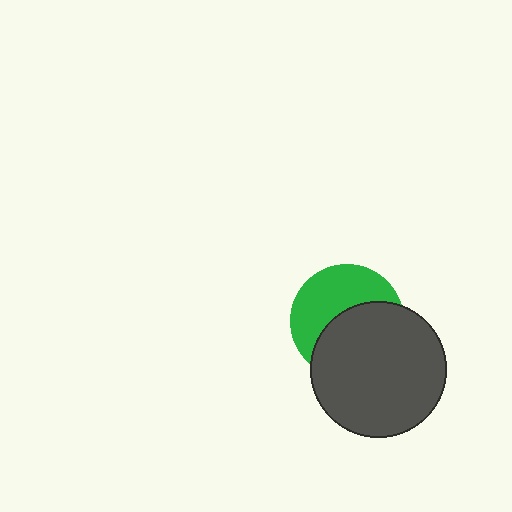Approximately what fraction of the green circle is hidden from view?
Roughly 52% of the green circle is hidden behind the dark gray circle.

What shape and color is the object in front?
The object in front is a dark gray circle.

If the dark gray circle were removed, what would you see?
You would see the complete green circle.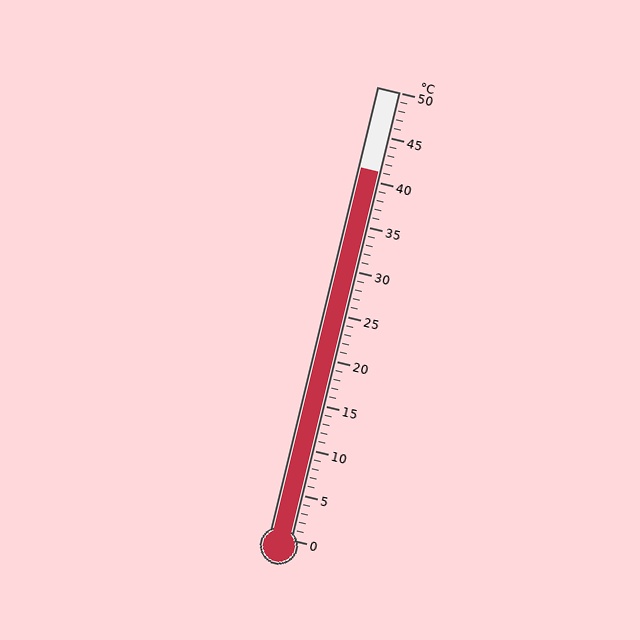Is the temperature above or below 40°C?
The temperature is above 40°C.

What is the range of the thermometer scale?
The thermometer scale ranges from 0°C to 50°C.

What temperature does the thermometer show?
The thermometer shows approximately 41°C.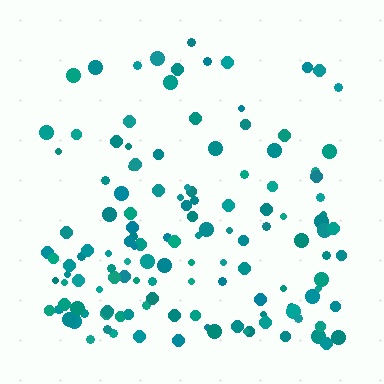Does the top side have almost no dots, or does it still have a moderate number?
Still a moderate number, just noticeably fewer than the bottom.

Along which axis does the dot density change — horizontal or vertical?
Vertical.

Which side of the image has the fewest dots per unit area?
The top.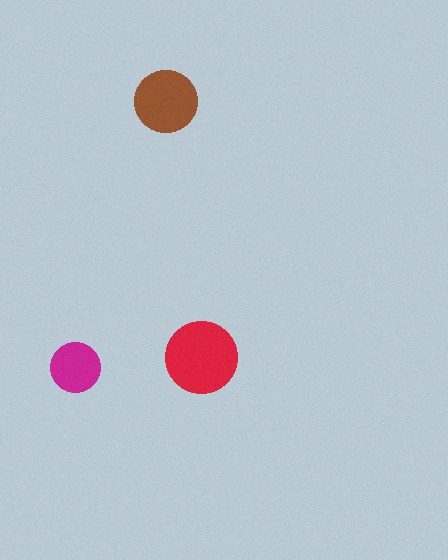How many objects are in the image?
There are 3 objects in the image.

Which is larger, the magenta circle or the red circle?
The red one.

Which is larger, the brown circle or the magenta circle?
The brown one.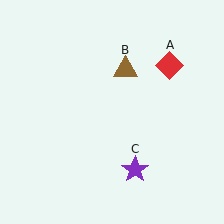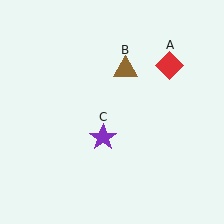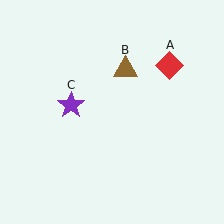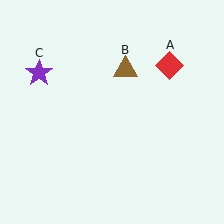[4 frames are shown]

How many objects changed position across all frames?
1 object changed position: purple star (object C).